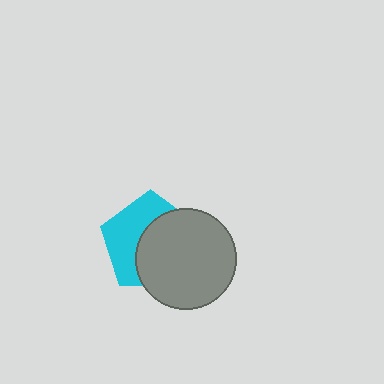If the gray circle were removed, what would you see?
You would see the complete cyan pentagon.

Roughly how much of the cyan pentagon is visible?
About half of it is visible (roughly 45%).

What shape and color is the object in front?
The object in front is a gray circle.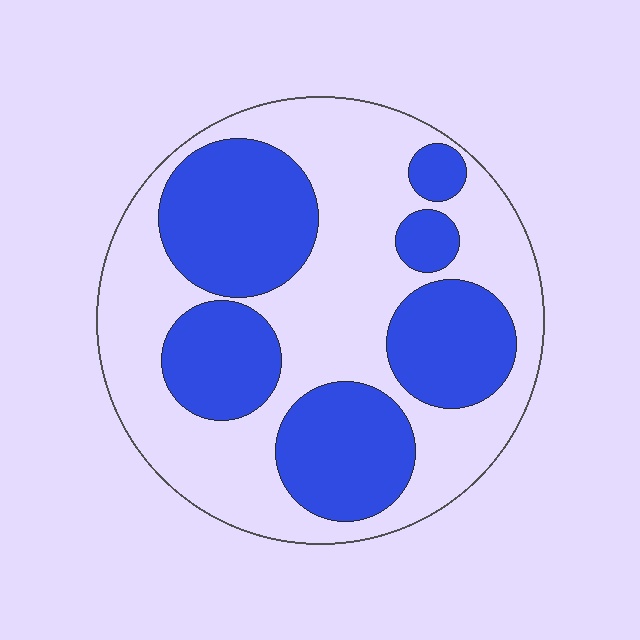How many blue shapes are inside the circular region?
6.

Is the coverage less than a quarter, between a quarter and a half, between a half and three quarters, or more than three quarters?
Between a quarter and a half.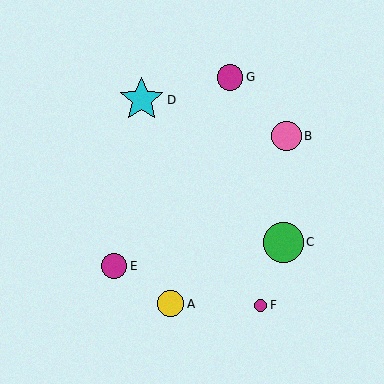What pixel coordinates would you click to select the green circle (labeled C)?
Click at (284, 242) to select the green circle C.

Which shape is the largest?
The cyan star (labeled D) is the largest.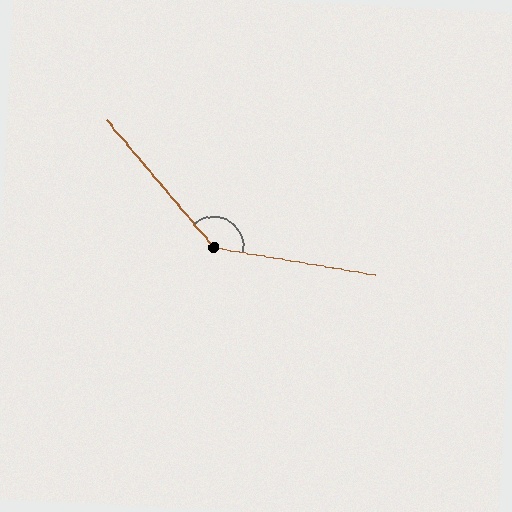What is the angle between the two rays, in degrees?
Approximately 140 degrees.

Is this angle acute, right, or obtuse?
It is obtuse.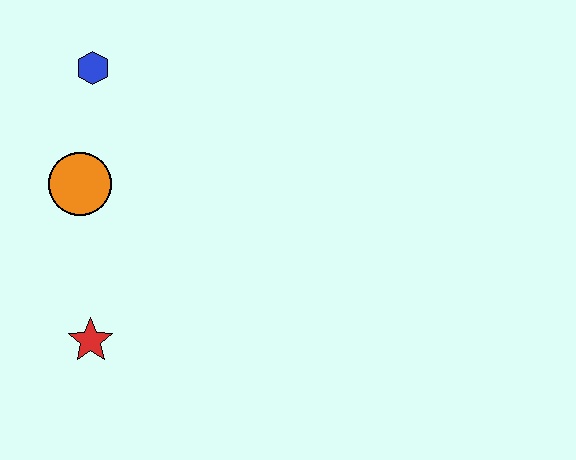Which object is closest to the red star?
The orange circle is closest to the red star.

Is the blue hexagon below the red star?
No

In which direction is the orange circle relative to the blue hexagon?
The orange circle is below the blue hexagon.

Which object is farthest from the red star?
The blue hexagon is farthest from the red star.